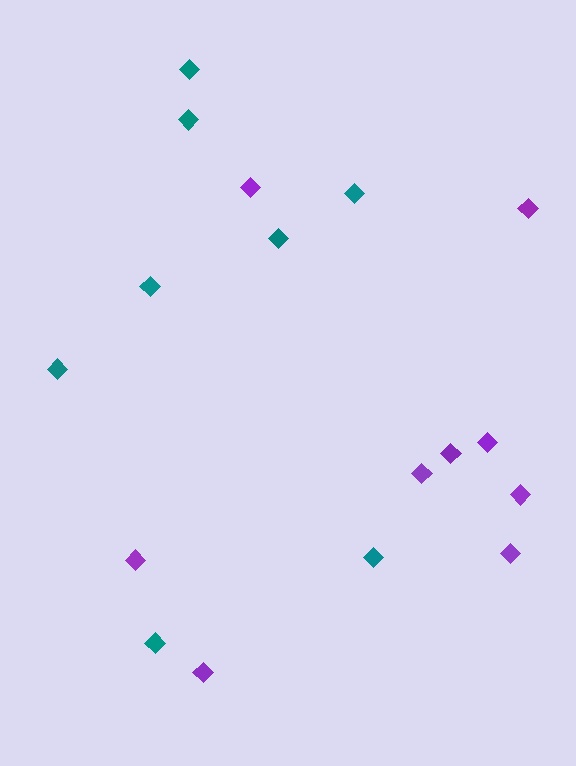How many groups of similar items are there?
There are 2 groups: one group of purple diamonds (9) and one group of teal diamonds (8).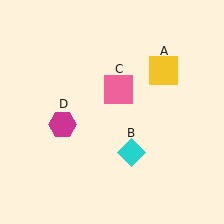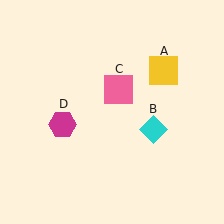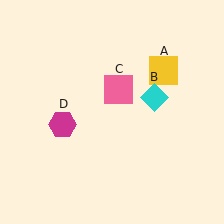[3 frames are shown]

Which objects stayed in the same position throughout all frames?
Yellow square (object A) and pink square (object C) and magenta hexagon (object D) remained stationary.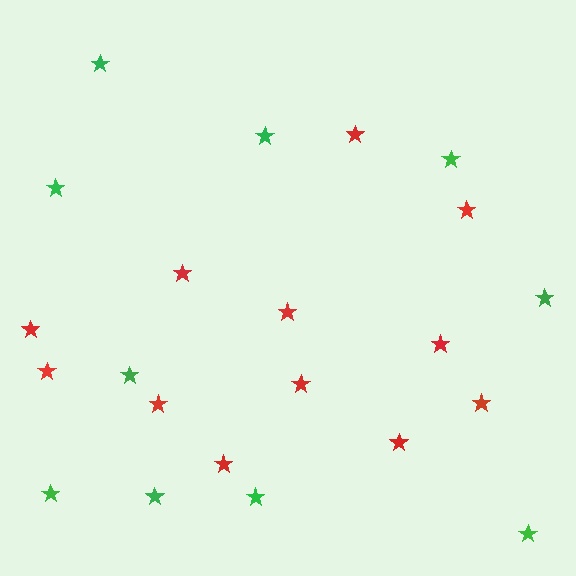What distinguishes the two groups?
There are 2 groups: one group of red stars (12) and one group of green stars (10).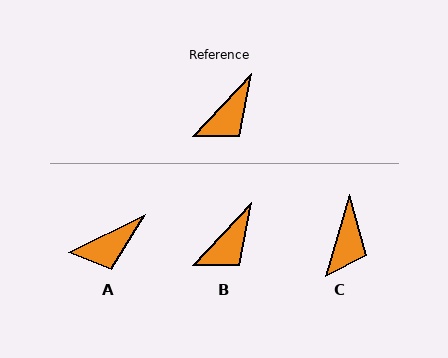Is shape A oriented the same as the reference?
No, it is off by about 21 degrees.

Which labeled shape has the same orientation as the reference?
B.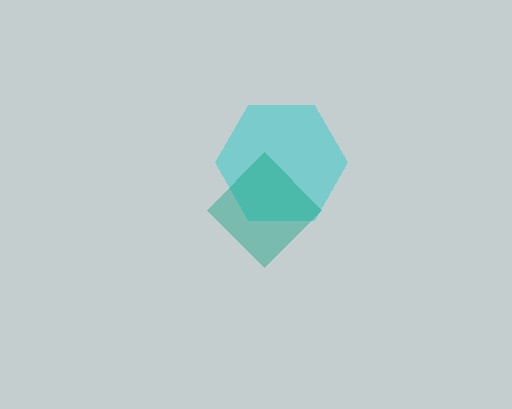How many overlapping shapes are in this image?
There are 2 overlapping shapes in the image.